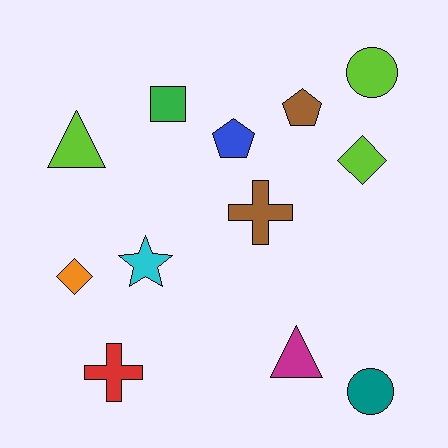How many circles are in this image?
There are 2 circles.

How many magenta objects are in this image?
There is 1 magenta object.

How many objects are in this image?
There are 12 objects.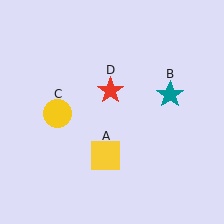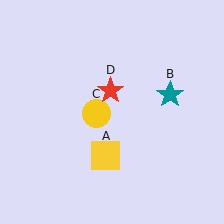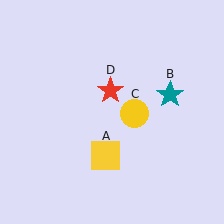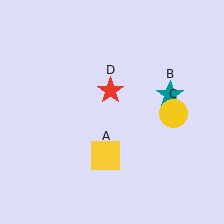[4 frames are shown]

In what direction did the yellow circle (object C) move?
The yellow circle (object C) moved right.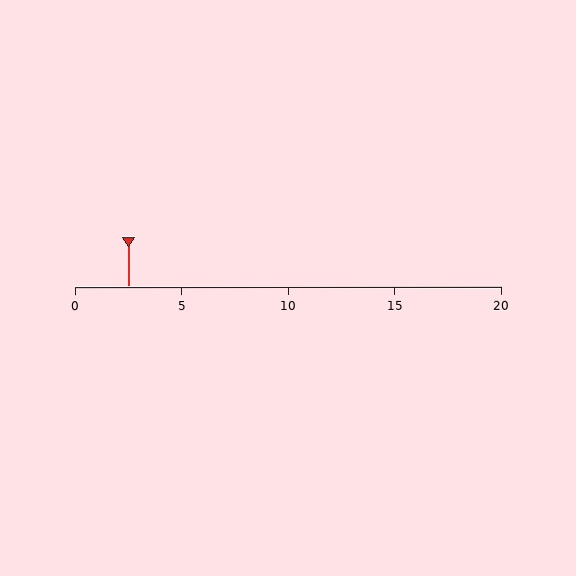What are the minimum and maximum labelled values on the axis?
The axis runs from 0 to 20.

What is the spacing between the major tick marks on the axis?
The major ticks are spaced 5 apart.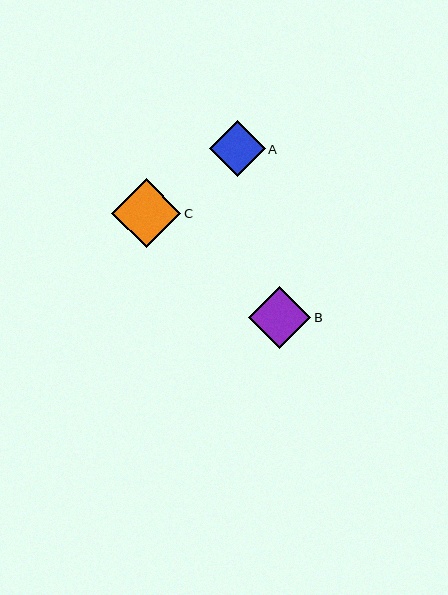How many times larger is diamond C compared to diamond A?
Diamond C is approximately 1.2 times the size of diamond A.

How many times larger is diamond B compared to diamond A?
Diamond B is approximately 1.1 times the size of diamond A.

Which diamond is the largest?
Diamond C is the largest with a size of approximately 69 pixels.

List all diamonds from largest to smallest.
From largest to smallest: C, B, A.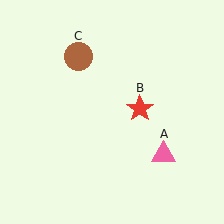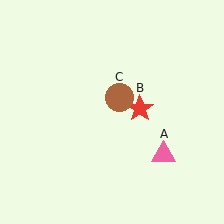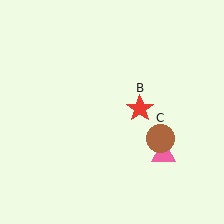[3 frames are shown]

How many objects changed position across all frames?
1 object changed position: brown circle (object C).